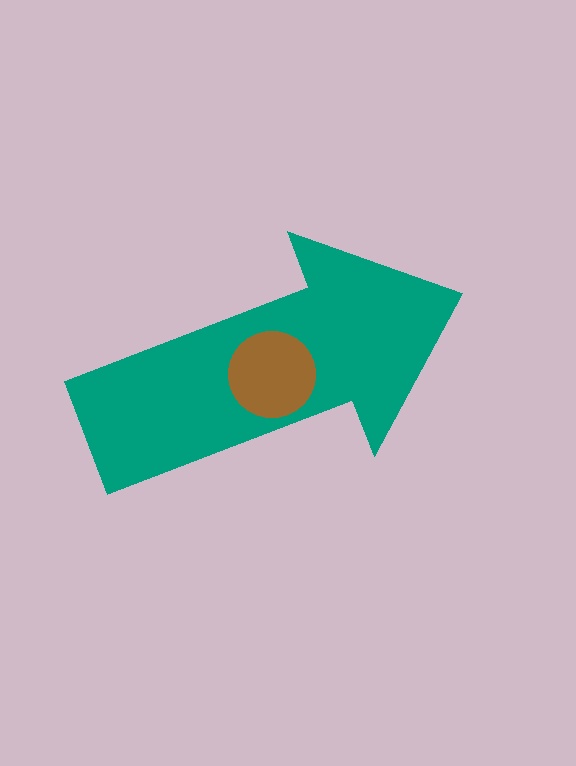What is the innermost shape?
The brown circle.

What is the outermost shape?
The teal arrow.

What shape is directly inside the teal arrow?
The brown circle.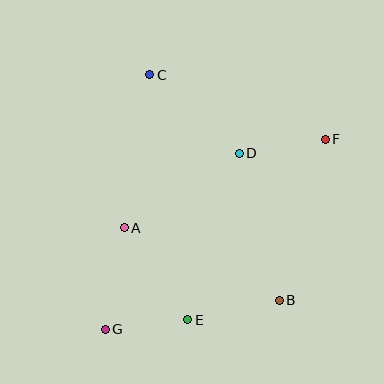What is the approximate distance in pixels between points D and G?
The distance between D and G is approximately 221 pixels.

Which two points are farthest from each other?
Points F and G are farthest from each other.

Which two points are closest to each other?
Points E and G are closest to each other.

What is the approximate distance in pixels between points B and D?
The distance between B and D is approximately 152 pixels.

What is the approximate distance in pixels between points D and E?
The distance between D and E is approximately 174 pixels.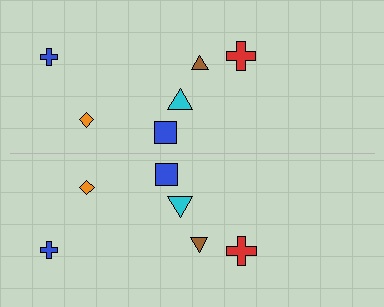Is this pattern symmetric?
Yes, this pattern has bilateral (reflection) symmetry.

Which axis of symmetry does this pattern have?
The pattern has a horizontal axis of symmetry running through the center of the image.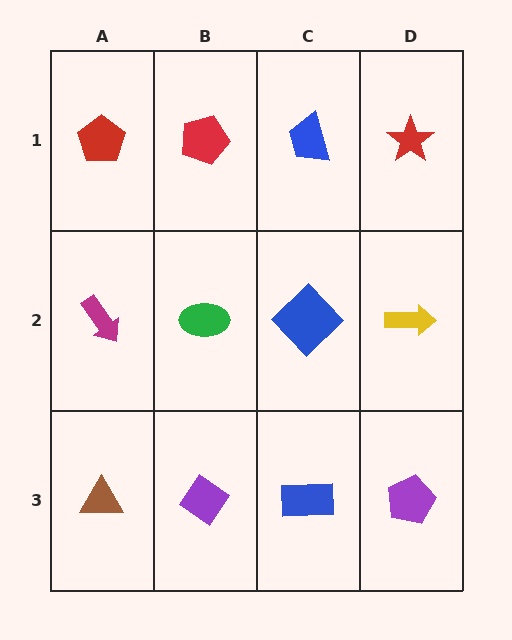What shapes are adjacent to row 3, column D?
A yellow arrow (row 2, column D), a blue rectangle (row 3, column C).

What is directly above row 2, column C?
A blue trapezoid.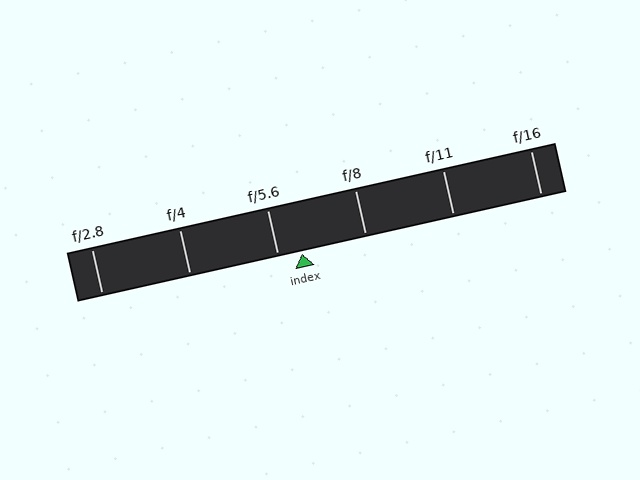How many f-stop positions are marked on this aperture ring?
There are 6 f-stop positions marked.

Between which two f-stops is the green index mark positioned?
The index mark is between f/5.6 and f/8.